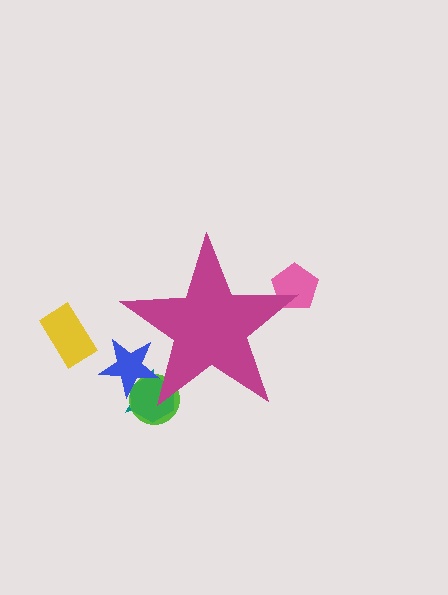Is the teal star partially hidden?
Yes, the teal star is partially hidden behind the magenta star.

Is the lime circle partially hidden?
Yes, the lime circle is partially hidden behind the magenta star.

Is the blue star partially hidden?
Yes, the blue star is partially hidden behind the magenta star.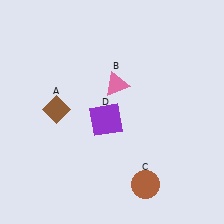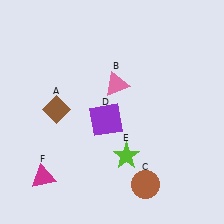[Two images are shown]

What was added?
A lime star (E), a magenta triangle (F) were added in Image 2.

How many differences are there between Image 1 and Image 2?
There are 2 differences between the two images.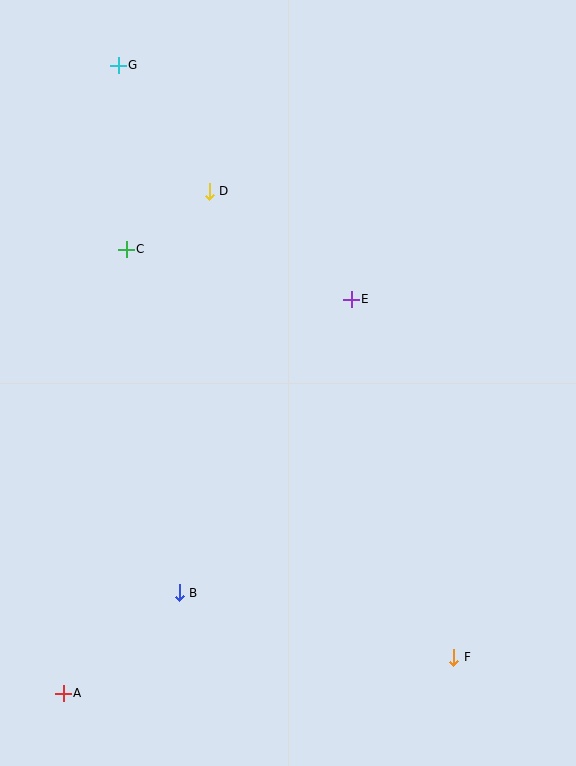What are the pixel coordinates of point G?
Point G is at (118, 65).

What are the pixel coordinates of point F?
Point F is at (454, 657).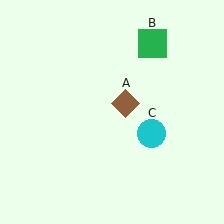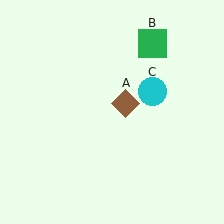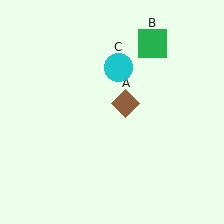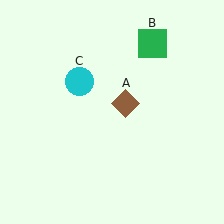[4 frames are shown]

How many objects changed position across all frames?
1 object changed position: cyan circle (object C).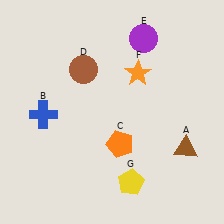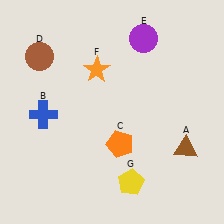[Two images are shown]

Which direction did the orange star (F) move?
The orange star (F) moved left.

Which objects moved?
The objects that moved are: the brown circle (D), the orange star (F).